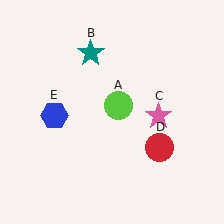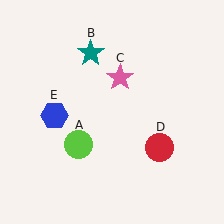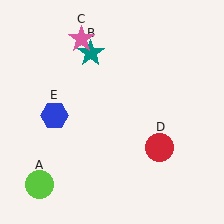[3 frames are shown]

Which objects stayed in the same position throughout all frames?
Teal star (object B) and red circle (object D) and blue hexagon (object E) remained stationary.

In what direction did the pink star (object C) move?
The pink star (object C) moved up and to the left.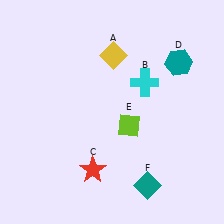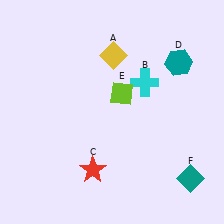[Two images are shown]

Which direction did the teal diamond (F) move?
The teal diamond (F) moved right.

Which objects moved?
The objects that moved are: the lime diamond (E), the teal diamond (F).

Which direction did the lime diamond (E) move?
The lime diamond (E) moved up.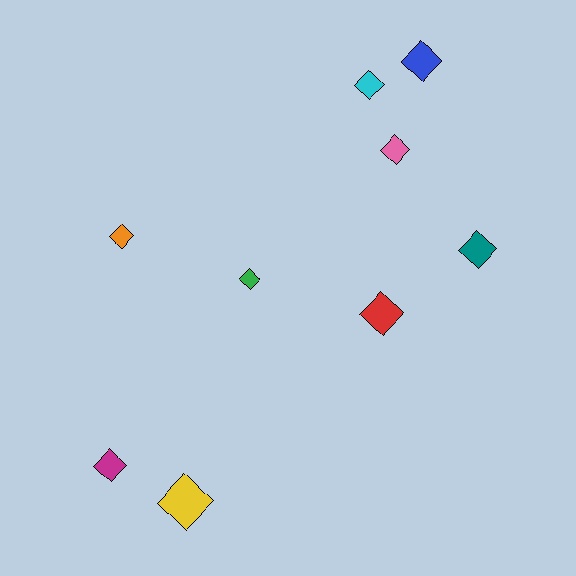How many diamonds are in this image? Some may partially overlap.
There are 9 diamonds.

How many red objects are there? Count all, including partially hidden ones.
There is 1 red object.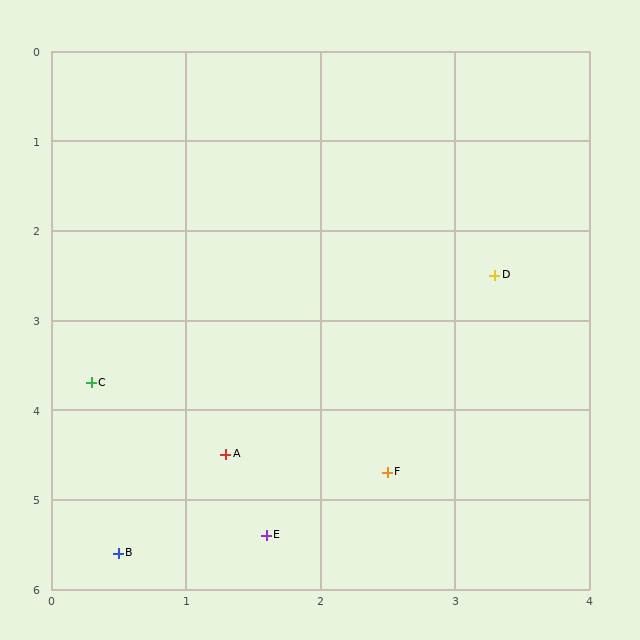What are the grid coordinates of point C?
Point C is at approximately (0.3, 3.7).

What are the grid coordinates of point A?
Point A is at approximately (1.3, 4.5).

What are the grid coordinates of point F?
Point F is at approximately (2.5, 4.7).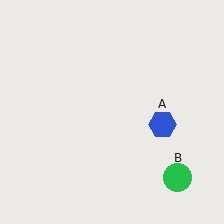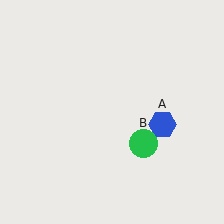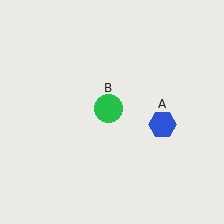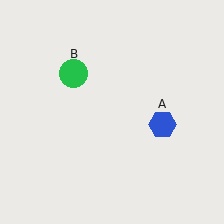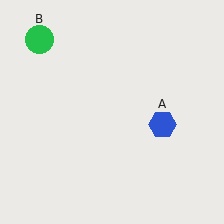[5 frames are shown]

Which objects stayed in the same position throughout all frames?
Blue hexagon (object A) remained stationary.